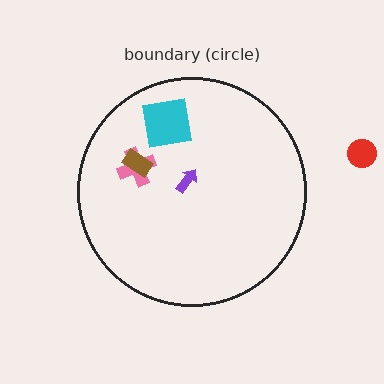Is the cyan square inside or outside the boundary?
Inside.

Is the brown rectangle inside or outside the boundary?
Inside.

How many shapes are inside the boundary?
4 inside, 1 outside.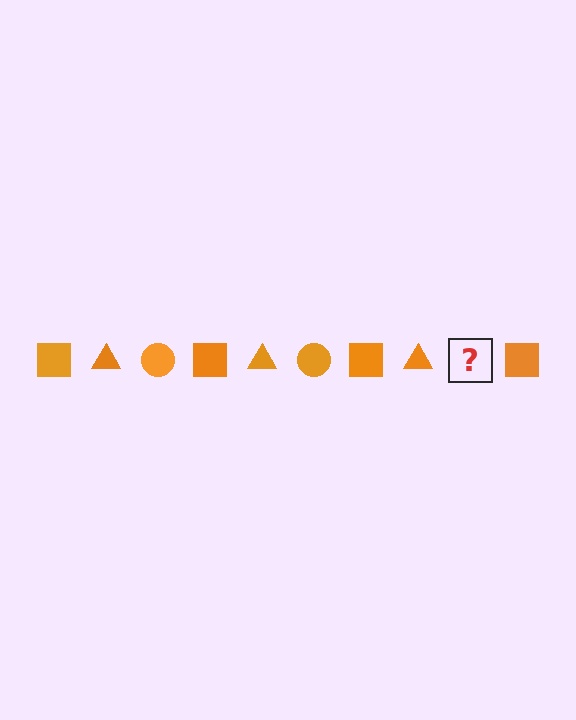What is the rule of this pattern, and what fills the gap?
The rule is that the pattern cycles through square, triangle, circle shapes in orange. The gap should be filled with an orange circle.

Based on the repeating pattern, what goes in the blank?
The blank should be an orange circle.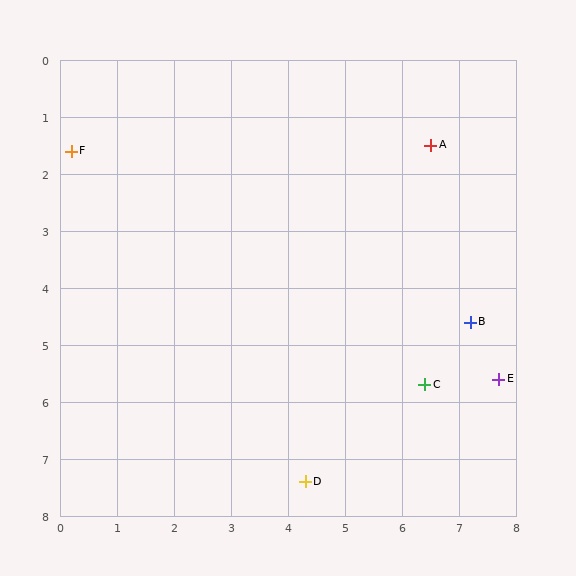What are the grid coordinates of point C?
Point C is at approximately (6.4, 5.7).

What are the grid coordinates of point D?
Point D is at approximately (4.3, 7.4).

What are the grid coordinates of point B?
Point B is at approximately (7.2, 4.6).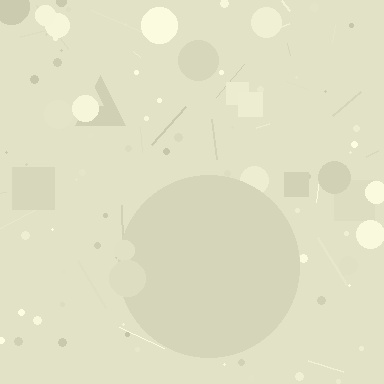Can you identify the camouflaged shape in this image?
The camouflaged shape is a circle.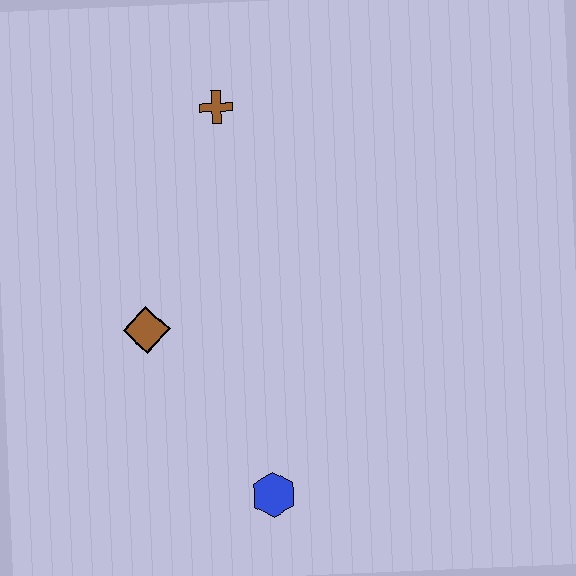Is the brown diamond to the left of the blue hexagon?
Yes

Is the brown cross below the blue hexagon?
No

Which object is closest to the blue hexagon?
The brown diamond is closest to the blue hexagon.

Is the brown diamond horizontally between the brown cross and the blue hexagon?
No